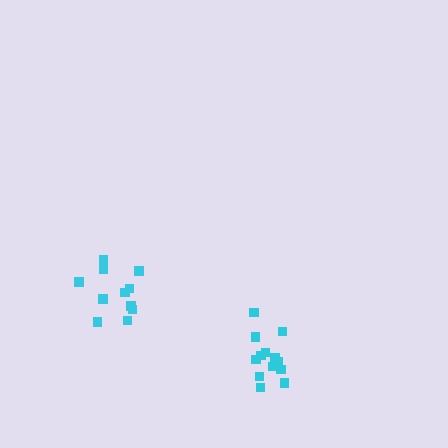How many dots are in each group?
Group 1: 13 dots, Group 2: 11 dots (24 total).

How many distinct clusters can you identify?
There are 2 distinct clusters.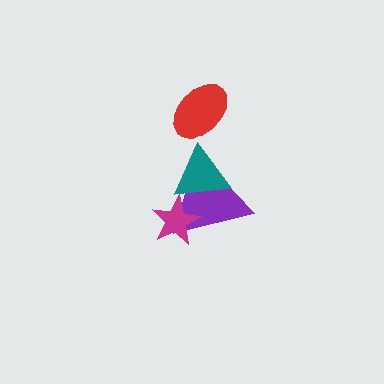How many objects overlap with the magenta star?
2 objects overlap with the magenta star.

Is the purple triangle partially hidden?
Yes, it is partially covered by another shape.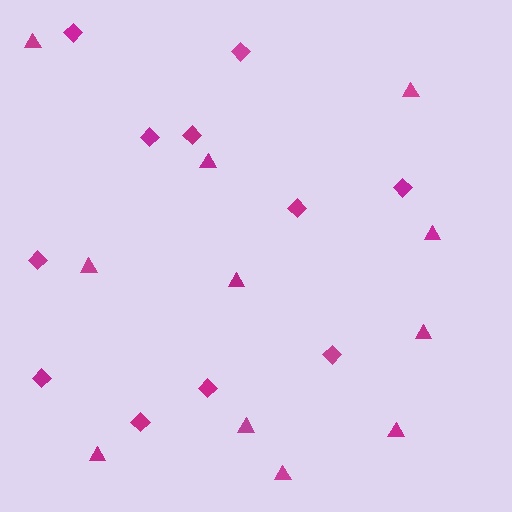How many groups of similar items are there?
There are 2 groups: one group of diamonds (11) and one group of triangles (11).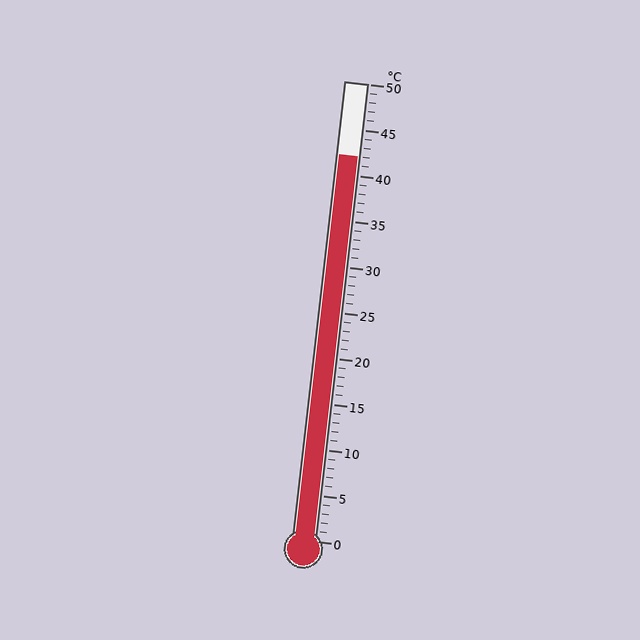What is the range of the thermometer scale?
The thermometer scale ranges from 0°C to 50°C.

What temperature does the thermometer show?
The thermometer shows approximately 42°C.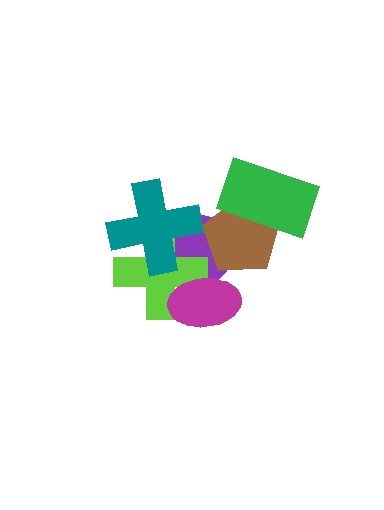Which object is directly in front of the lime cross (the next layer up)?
The teal cross is directly in front of the lime cross.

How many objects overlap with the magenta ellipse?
2 objects overlap with the magenta ellipse.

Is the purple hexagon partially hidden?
Yes, it is partially covered by another shape.